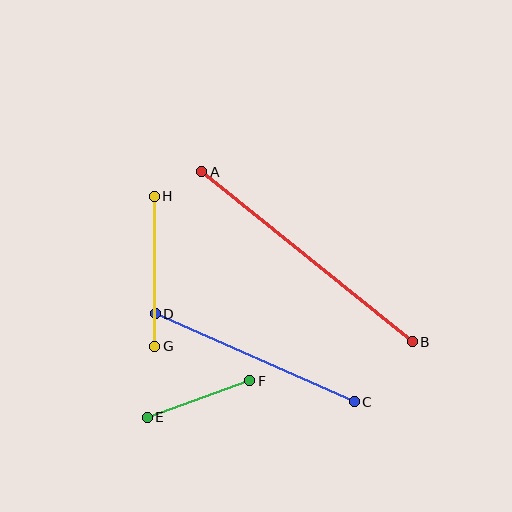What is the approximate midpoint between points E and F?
The midpoint is at approximately (198, 399) pixels.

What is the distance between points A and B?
The distance is approximately 270 pixels.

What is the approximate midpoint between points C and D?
The midpoint is at approximately (255, 358) pixels.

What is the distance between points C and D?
The distance is approximately 217 pixels.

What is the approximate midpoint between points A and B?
The midpoint is at approximately (307, 257) pixels.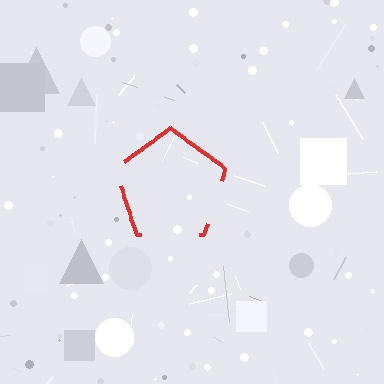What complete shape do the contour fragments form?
The contour fragments form a pentagon.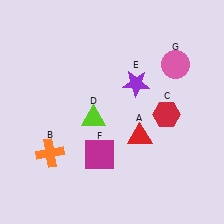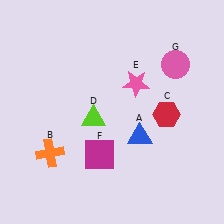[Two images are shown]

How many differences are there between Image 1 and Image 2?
There are 2 differences between the two images.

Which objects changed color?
A changed from red to blue. E changed from purple to pink.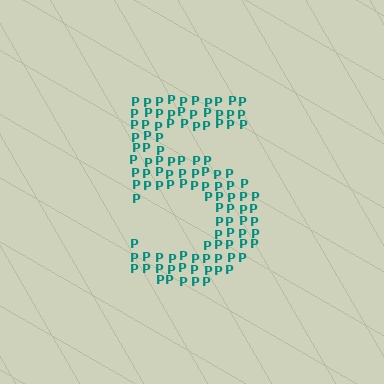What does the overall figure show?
The overall figure shows the digit 5.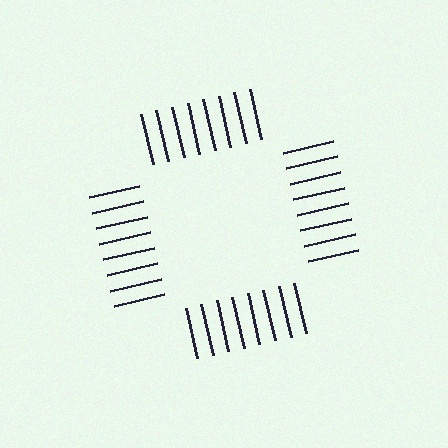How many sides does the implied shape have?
4 sides — the line-ends trace a square.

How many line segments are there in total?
32 — 8 along each of the 4 edges.